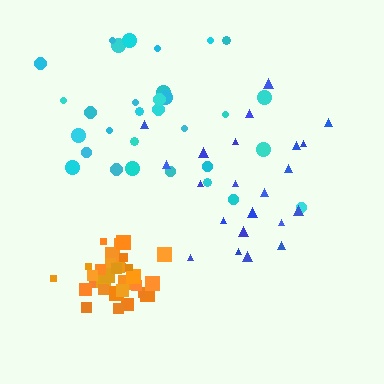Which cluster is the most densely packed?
Orange.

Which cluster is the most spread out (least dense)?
Cyan.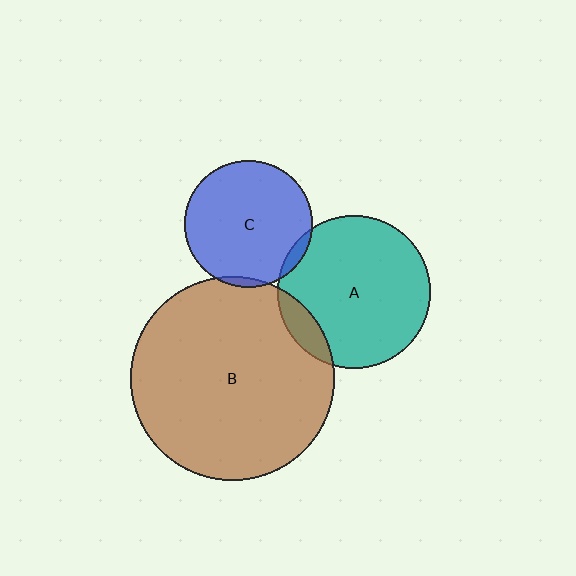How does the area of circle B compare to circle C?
Approximately 2.5 times.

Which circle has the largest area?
Circle B (brown).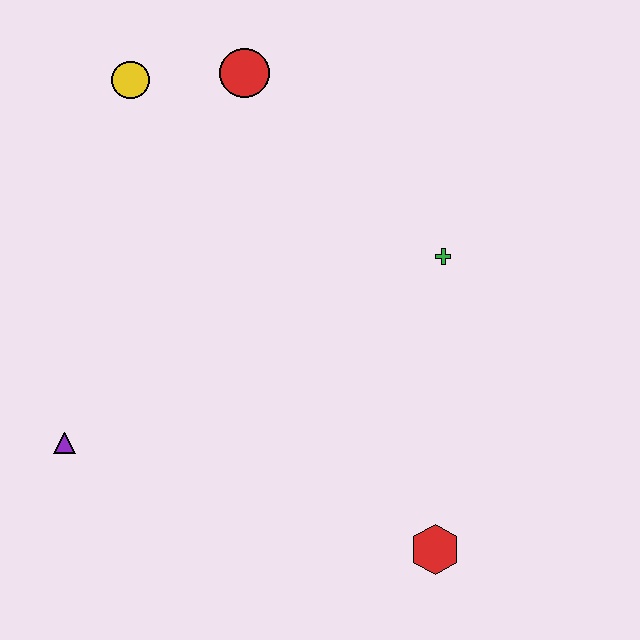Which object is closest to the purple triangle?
The yellow circle is closest to the purple triangle.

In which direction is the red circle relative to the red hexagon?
The red circle is above the red hexagon.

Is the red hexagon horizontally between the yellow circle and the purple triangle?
No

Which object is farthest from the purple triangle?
The green cross is farthest from the purple triangle.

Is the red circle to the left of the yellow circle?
No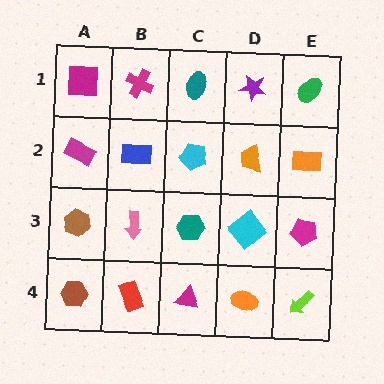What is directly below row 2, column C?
A teal hexagon.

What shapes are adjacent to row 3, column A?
A magenta rectangle (row 2, column A), a brown hexagon (row 4, column A), a pink arrow (row 3, column B).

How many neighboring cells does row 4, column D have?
3.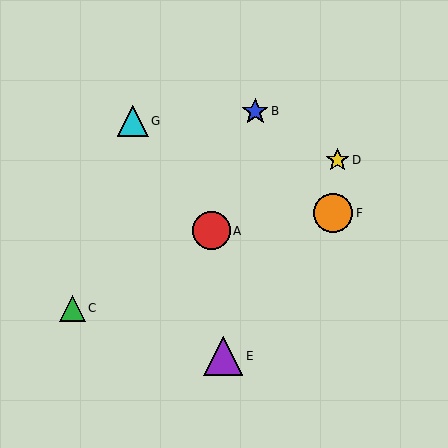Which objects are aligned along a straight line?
Objects A, C, D are aligned along a straight line.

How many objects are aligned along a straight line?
3 objects (A, C, D) are aligned along a straight line.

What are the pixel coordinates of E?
Object E is at (223, 356).